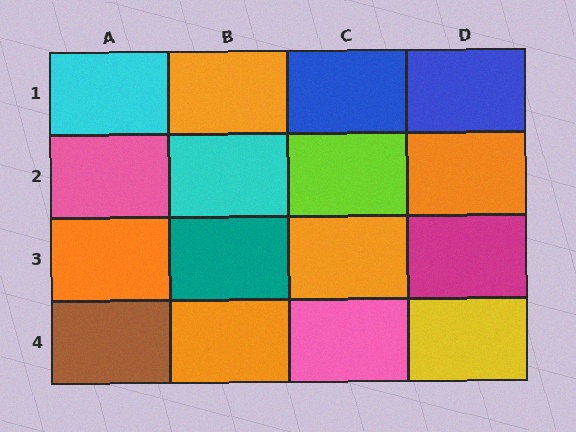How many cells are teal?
1 cell is teal.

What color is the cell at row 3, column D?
Magenta.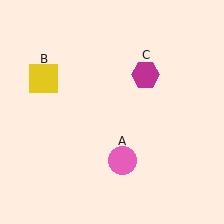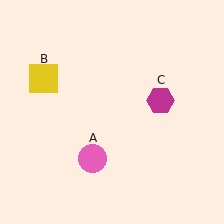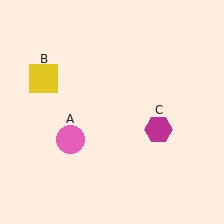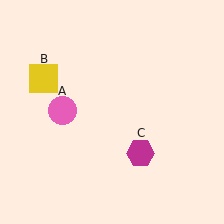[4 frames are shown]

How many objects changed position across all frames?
2 objects changed position: pink circle (object A), magenta hexagon (object C).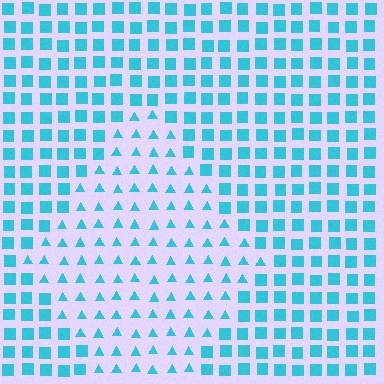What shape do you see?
I see a diamond.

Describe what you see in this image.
The image is filled with small cyan elements arranged in a uniform grid. A diamond-shaped region contains triangles, while the surrounding area contains squares. The boundary is defined purely by the change in element shape.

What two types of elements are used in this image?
The image uses triangles inside the diamond region and squares outside it.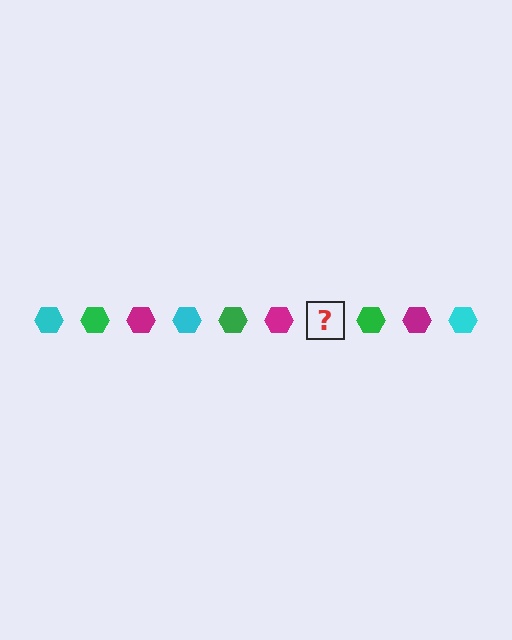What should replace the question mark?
The question mark should be replaced with a cyan hexagon.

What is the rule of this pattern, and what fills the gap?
The rule is that the pattern cycles through cyan, green, magenta hexagons. The gap should be filled with a cyan hexagon.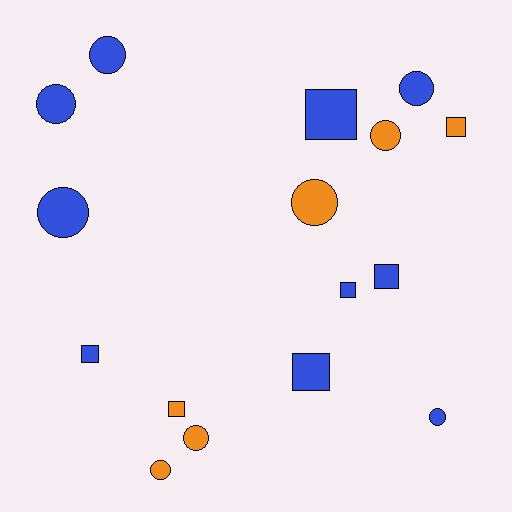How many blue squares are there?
There are 5 blue squares.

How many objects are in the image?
There are 16 objects.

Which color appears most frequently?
Blue, with 10 objects.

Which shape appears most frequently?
Circle, with 9 objects.